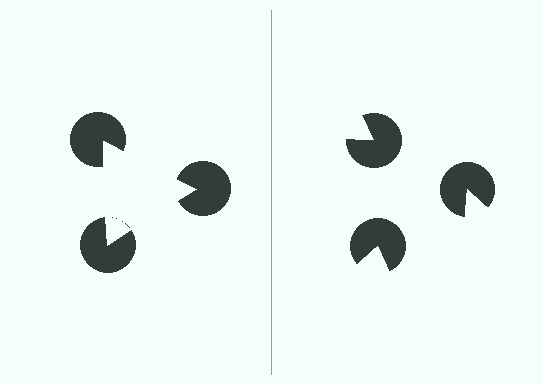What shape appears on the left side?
An illusory triangle.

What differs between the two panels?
The pac-man discs are positioned identically on both sides; only the wedge orientations differ. On the left they align to a triangle; on the right they are misaligned.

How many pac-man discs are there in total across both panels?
6 — 3 on each side.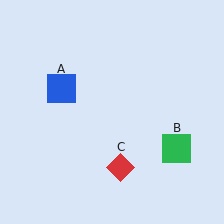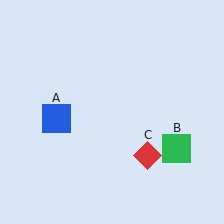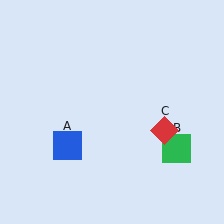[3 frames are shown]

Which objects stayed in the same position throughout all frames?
Green square (object B) remained stationary.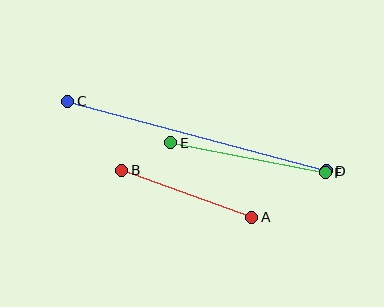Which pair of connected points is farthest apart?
Points C and D are farthest apart.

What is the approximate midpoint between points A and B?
The midpoint is at approximately (187, 194) pixels.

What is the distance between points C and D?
The distance is approximately 267 pixels.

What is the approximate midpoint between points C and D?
The midpoint is at approximately (197, 136) pixels.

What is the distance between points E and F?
The distance is approximately 158 pixels.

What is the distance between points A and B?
The distance is approximately 138 pixels.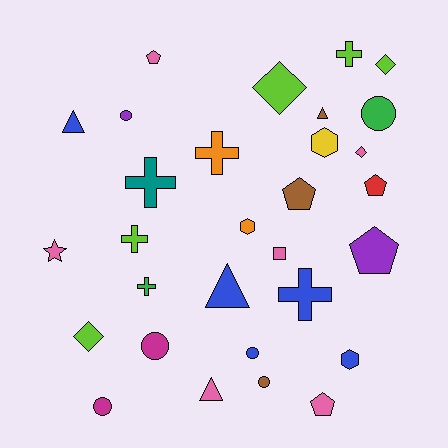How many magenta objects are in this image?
There are 2 magenta objects.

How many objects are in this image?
There are 30 objects.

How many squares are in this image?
There is 1 square.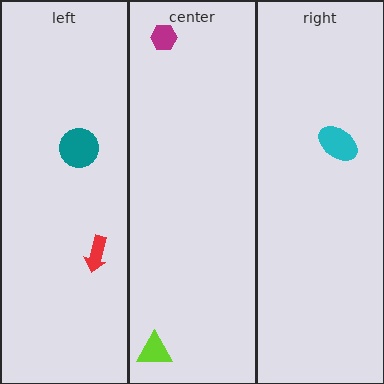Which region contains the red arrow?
The left region.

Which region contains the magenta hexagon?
The center region.